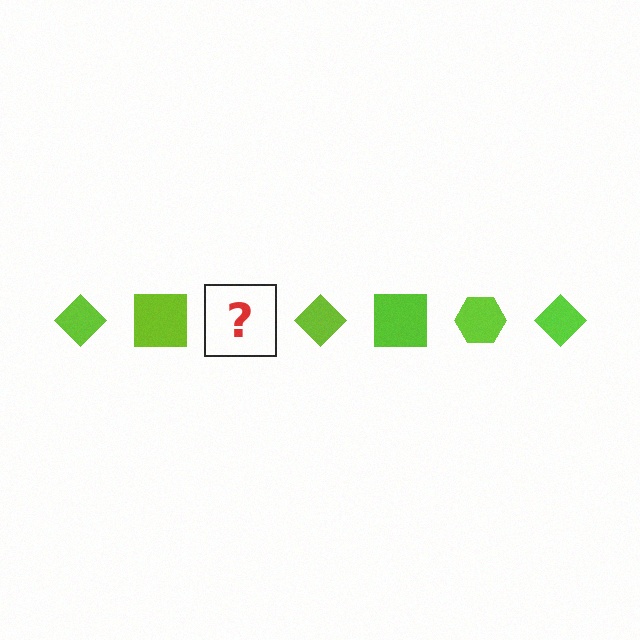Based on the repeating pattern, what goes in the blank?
The blank should be a lime hexagon.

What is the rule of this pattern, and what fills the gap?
The rule is that the pattern cycles through diamond, square, hexagon shapes in lime. The gap should be filled with a lime hexagon.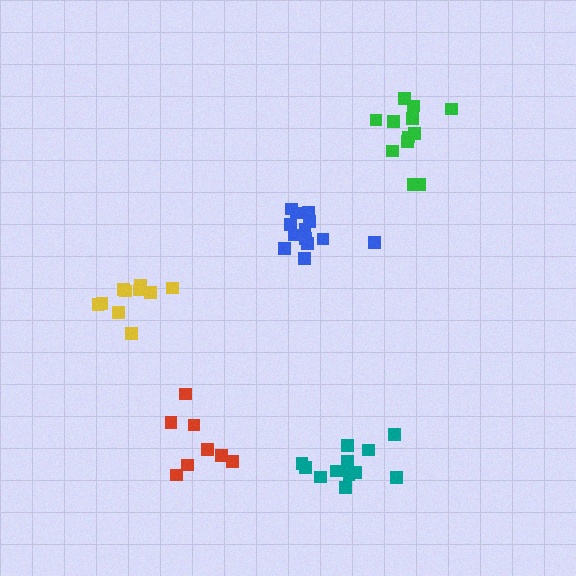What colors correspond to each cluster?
The clusters are colored: blue, red, yellow, teal, green.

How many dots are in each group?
Group 1: 13 dots, Group 2: 8 dots, Group 3: 10 dots, Group 4: 12 dots, Group 5: 12 dots (55 total).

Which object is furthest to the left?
The yellow cluster is leftmost.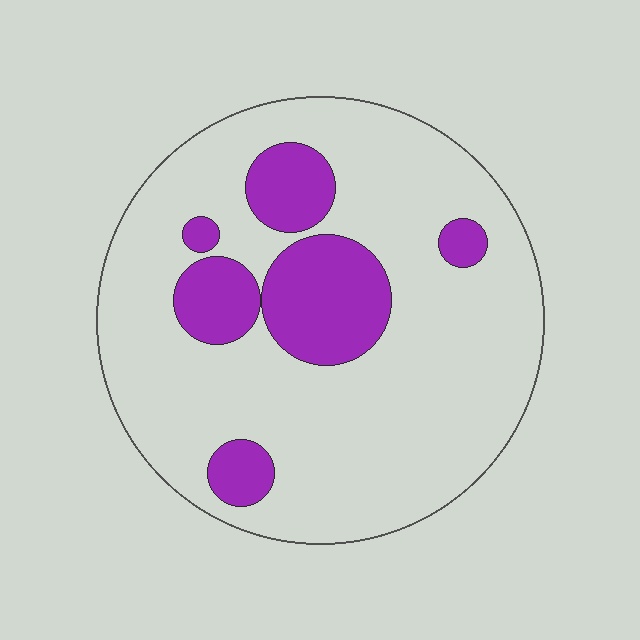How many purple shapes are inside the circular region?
6.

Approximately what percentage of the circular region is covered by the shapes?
Approximately 20%.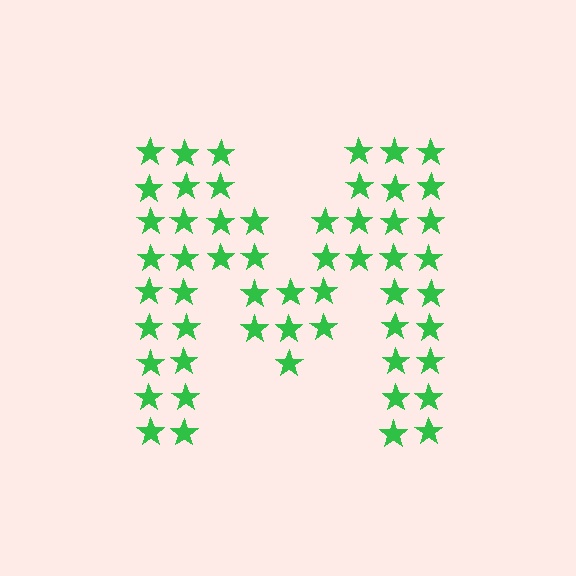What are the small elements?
The small elements are stars.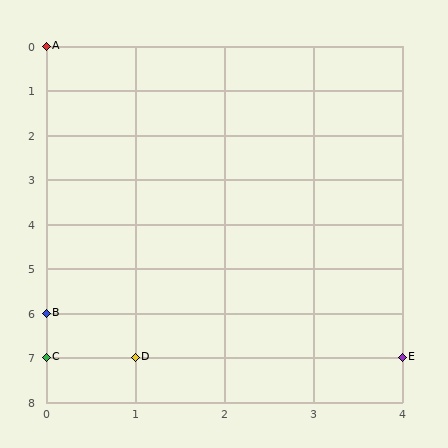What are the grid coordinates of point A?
Point A is at grid coordinates (0, 0).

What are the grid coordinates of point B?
Point B is at grid coordinates (0, 6).